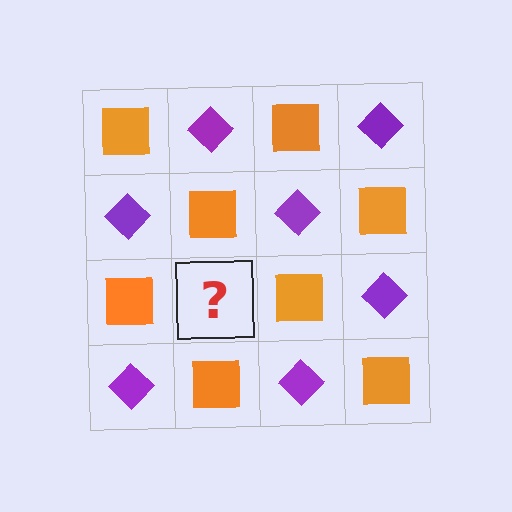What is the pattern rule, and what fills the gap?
The rule is that it alternates orange square and purple diamond in a checkerboard pattern. The gap should be filled with a purple diamond.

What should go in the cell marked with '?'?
The missing cell should contain a purple diamond.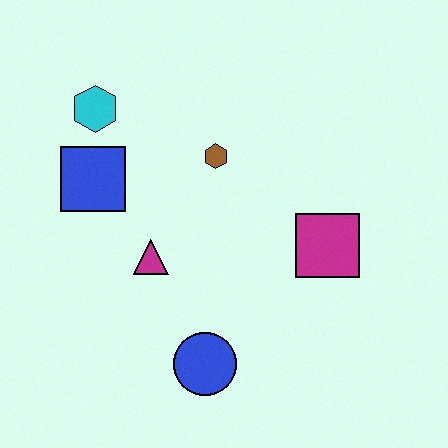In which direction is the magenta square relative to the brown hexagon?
The magenta square is to the right of the brown hexagon.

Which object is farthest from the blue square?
The magenta square is farthest from the blue square.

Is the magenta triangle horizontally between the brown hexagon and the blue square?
Yes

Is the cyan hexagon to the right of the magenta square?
No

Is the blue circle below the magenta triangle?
Yes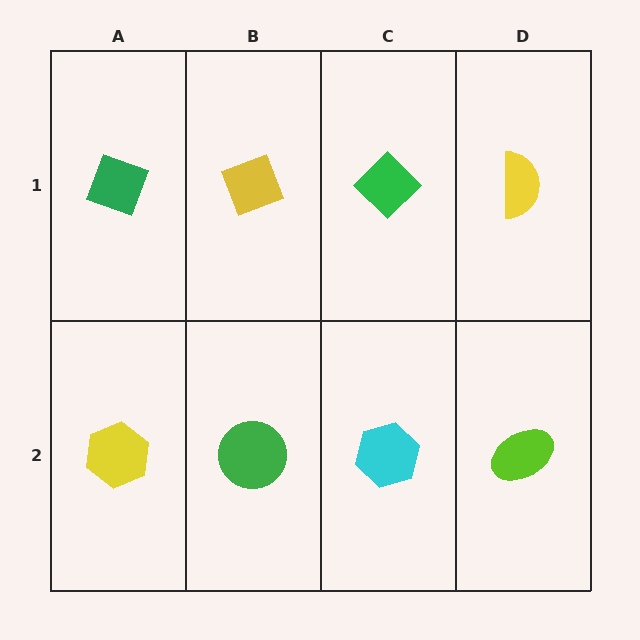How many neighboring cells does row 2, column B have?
3.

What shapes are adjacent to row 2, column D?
A yellow semicircle (row 1, column D), a cyan hexagon (row 2, column C).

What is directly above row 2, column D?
A yellow semicircle.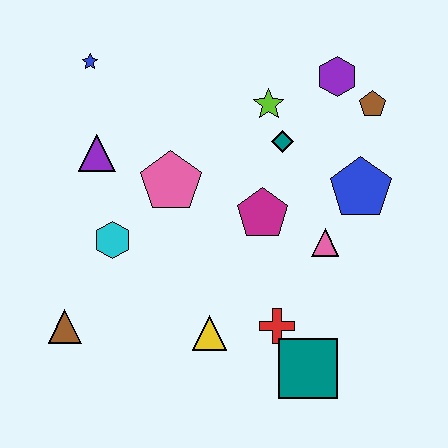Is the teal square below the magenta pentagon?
Yes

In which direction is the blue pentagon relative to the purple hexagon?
The blue pentagon is below the purple hexagon.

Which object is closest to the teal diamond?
The lime star is closest to the teal diamond.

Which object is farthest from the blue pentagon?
The brown triangle is farthest from the blue pentagon.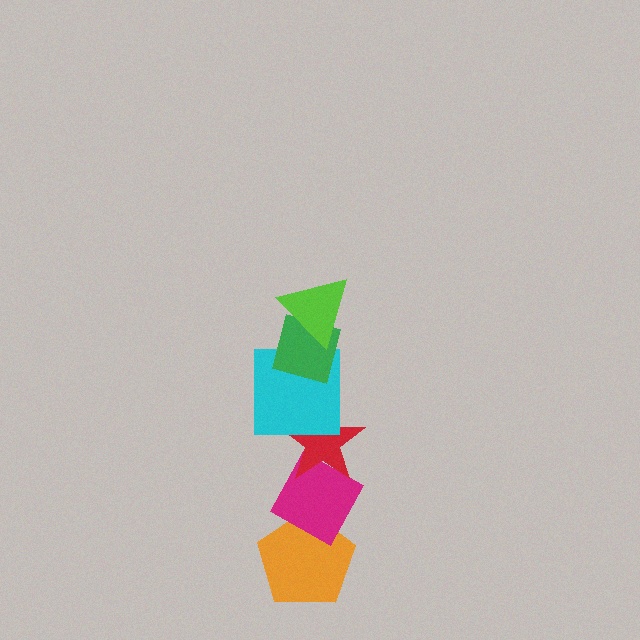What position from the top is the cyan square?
The cyan square is 3rd from the top.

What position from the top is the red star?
The red star is 4th from the top.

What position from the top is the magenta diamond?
The magenta diamond is 5th from the top.